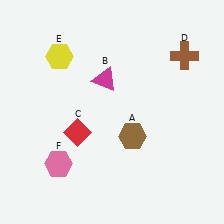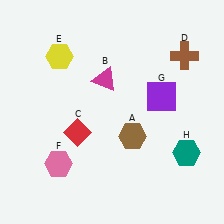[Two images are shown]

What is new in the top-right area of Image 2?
A purple square (G) was added in the top-right area of Image 2.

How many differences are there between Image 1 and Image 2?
There are 2 differences between the two images.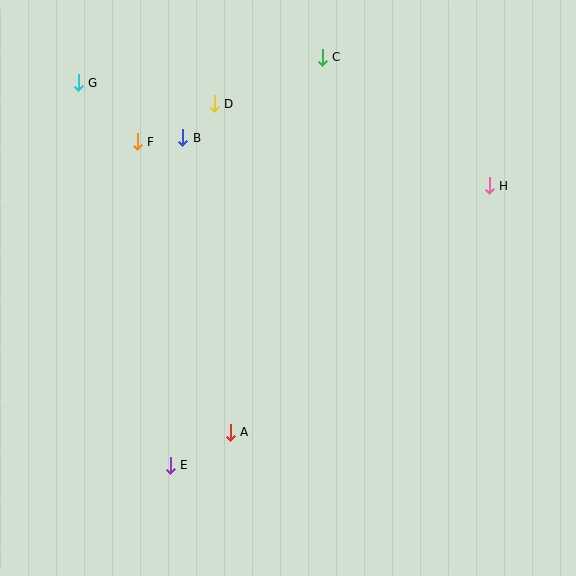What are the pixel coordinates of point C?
Point C is at (322, 57).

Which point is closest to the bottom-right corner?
Point A is closest to the bottom-right corner.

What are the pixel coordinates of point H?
Point H is at (489, 186).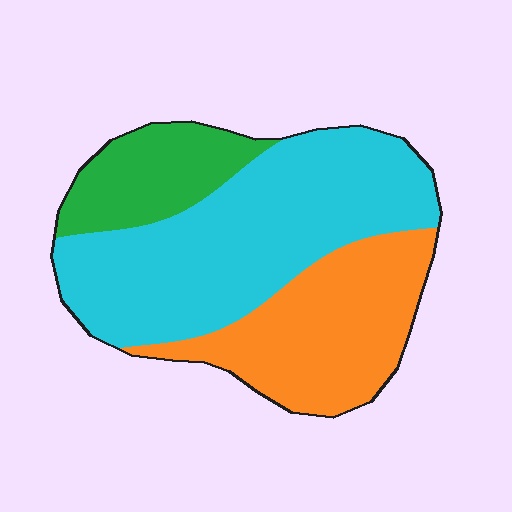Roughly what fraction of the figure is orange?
Orange covers roughly 30% of the figure.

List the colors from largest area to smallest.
From largest to smallest: cyan, orange, green.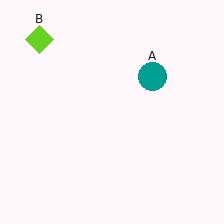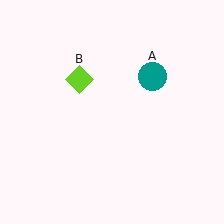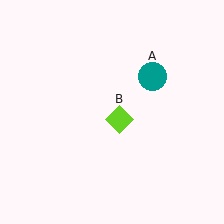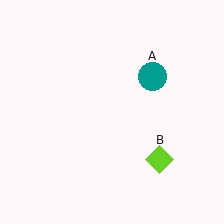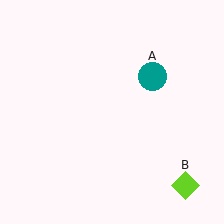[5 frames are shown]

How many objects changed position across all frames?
1 object changed position: lime diamond (object B).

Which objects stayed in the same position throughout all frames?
Teal circle (object A) remained stationary.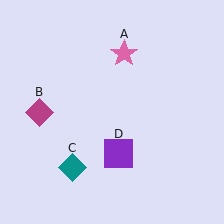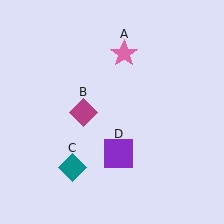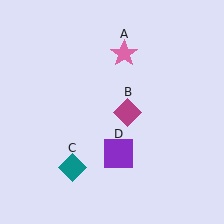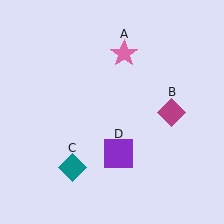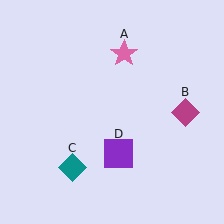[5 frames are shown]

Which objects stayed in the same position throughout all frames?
Pink star (object A) and teal diamond (object C) and purple square (object D) remained stationary.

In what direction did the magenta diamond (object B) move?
The magenta diamond (object B) moved right.